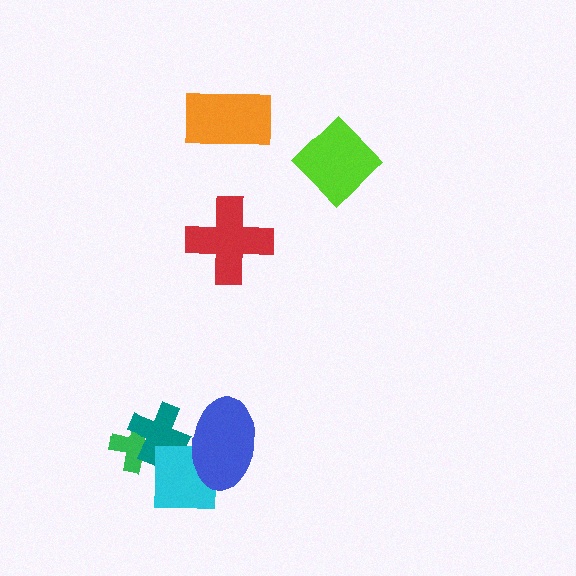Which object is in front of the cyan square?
The blue ellipse is in front of the cyan square.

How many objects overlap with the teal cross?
3 objects overlap with the teal cross.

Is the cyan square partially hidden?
Yes, it is partially covered by another shape.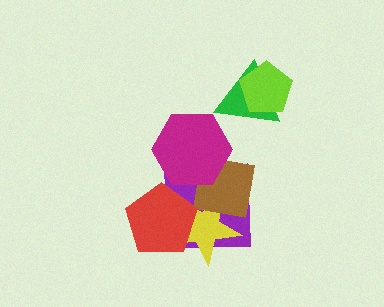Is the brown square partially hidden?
Yes, it is partially covered by another shape.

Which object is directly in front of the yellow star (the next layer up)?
The brown square is directly in front of the yellow star.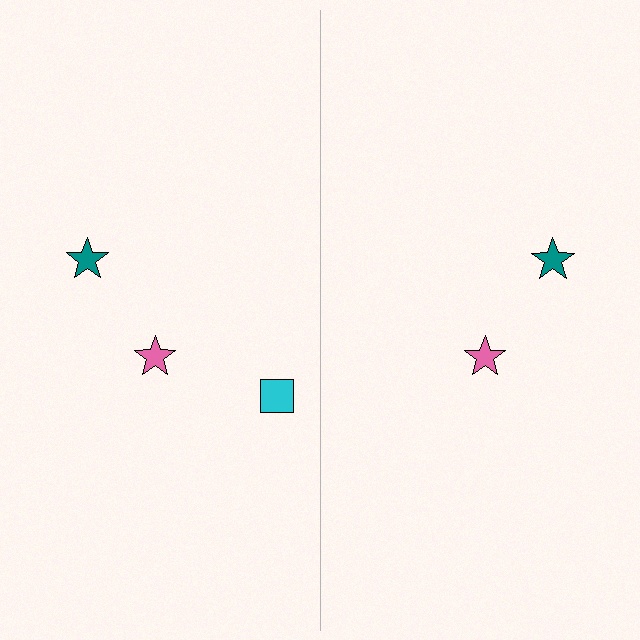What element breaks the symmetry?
A cyan square is missing from the right side.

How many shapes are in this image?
There are 5 shapes in this image.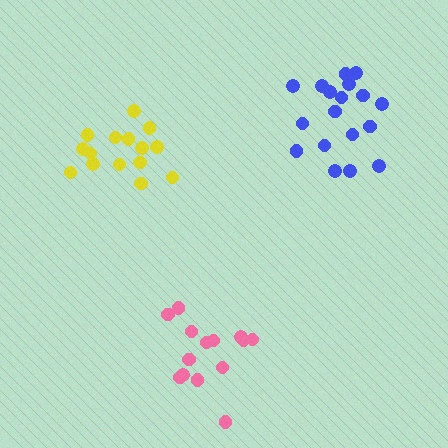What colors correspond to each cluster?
The clusters are colored: pink, blue, yellow.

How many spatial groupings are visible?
There are 3 spatial groupings.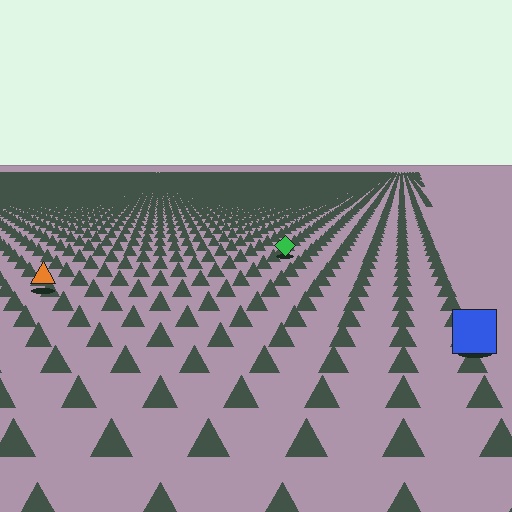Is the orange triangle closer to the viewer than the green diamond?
Yes. The orange triangle is closer — you can tell from the texture gradient: the ground texture is coarser near it.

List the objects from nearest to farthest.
From nearest to farthest: the blue square, the orange triangle, the green diamond.